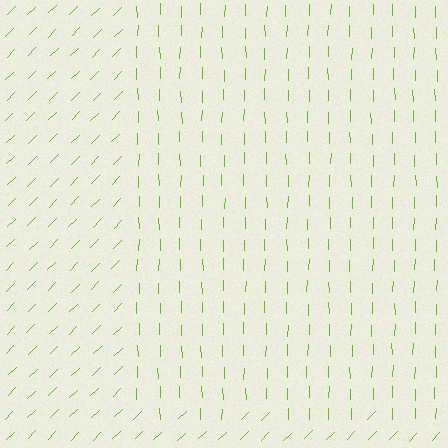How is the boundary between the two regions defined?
The boundary is defined purely by a change in line orientation (approximately 45 degrees difference). All lines are the same color and thickness.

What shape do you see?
I see a rectangle.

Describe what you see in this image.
The image is filled with small lime line segments. A rectangle region in the image has lines oriented differently from the surrounding lines, creating a visible texture boundary.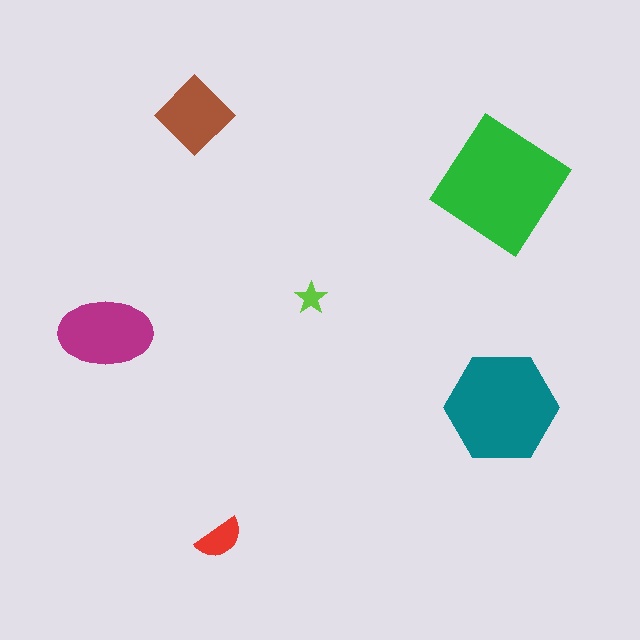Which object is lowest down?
The red semicircle is bottommost.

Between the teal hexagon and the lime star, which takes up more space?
The teal hexagon.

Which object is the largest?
The green diamond.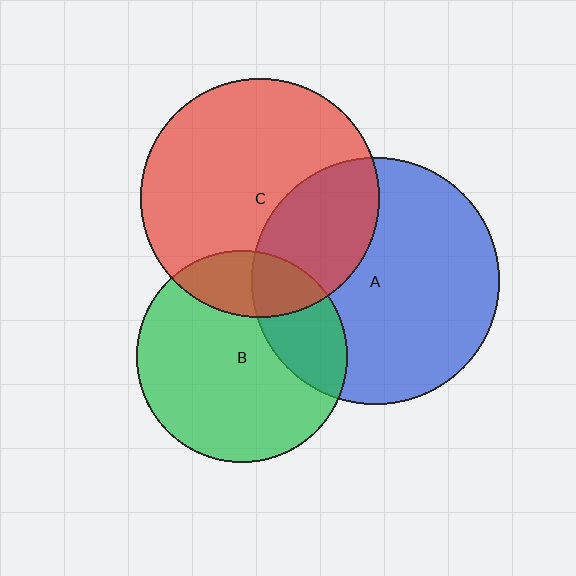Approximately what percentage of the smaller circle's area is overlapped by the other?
Approximately 25%.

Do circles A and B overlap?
Yes.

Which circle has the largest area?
Circle A (blue).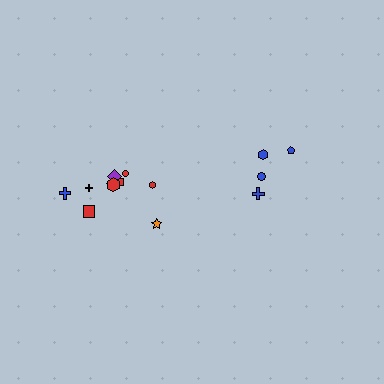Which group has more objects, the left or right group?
The left group.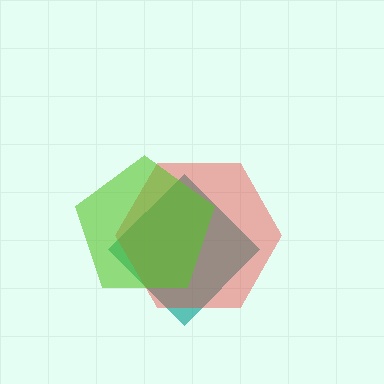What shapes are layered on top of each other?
The layered shapes are: a teal diamond, a red hexagon, a lime pentagon.